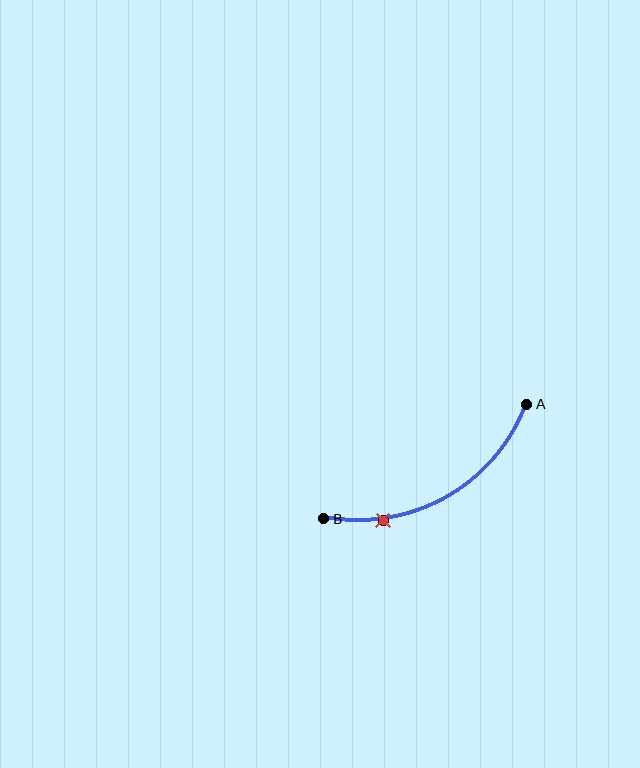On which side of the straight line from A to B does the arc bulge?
The arc bulges below the straight line connecting A and B.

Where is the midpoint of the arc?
The arc midpoint is the point on the curve farthest from the straight line joining A and B. It sits below that line.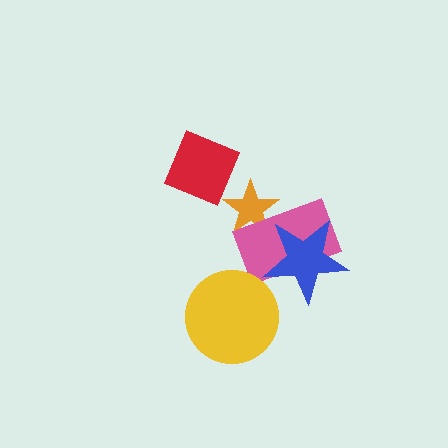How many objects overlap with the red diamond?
0 objects overlap with the red diamond.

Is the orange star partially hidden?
Yes, it is partially covered by another shape.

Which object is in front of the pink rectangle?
The blue star is in front of the pink rectangle.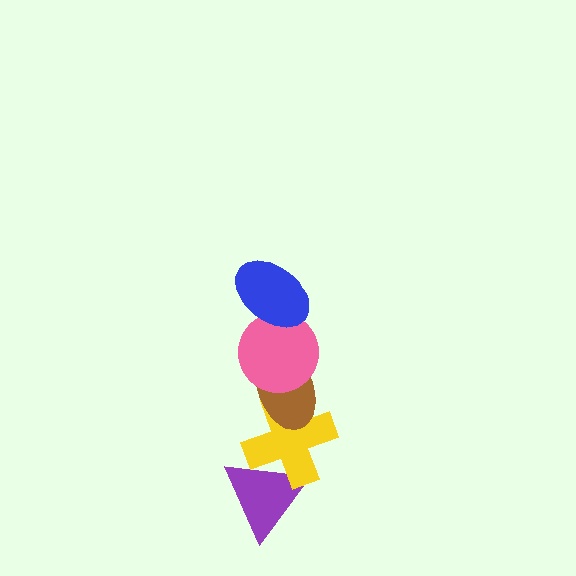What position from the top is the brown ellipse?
The brown ellipse is 3rd from the top.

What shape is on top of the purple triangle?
The yellow cross is on top of the purple triangle.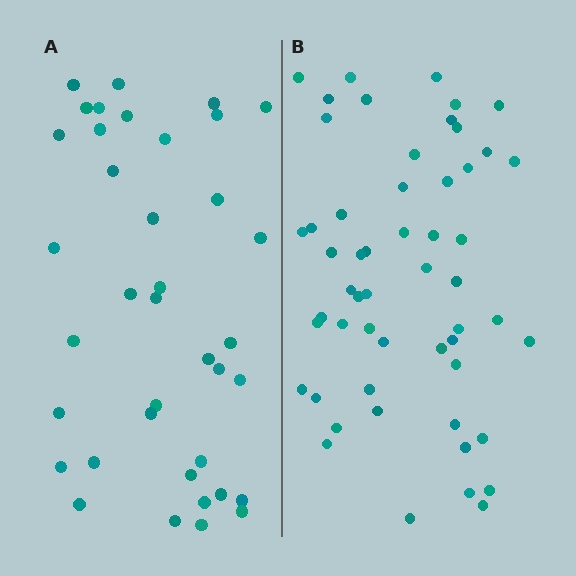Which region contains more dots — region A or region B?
Region B (the right region) has more dots.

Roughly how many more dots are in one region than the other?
Region B has approximately 15 more dots than region A.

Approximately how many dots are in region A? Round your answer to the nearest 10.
About 40 dots. (The exact count is 38, which rounds to 40.)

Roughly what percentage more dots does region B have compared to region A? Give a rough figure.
About 40% more.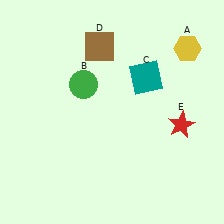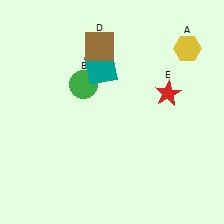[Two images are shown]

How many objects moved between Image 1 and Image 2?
2 objects moved between the two images.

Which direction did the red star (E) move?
The red star (E) moved up.